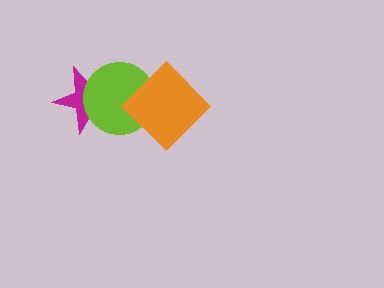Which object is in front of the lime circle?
The orange diamond is in front of the lime circle.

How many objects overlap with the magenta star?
1 object overlaps with the magenta star.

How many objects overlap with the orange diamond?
1 object overlaps with the orange diamond.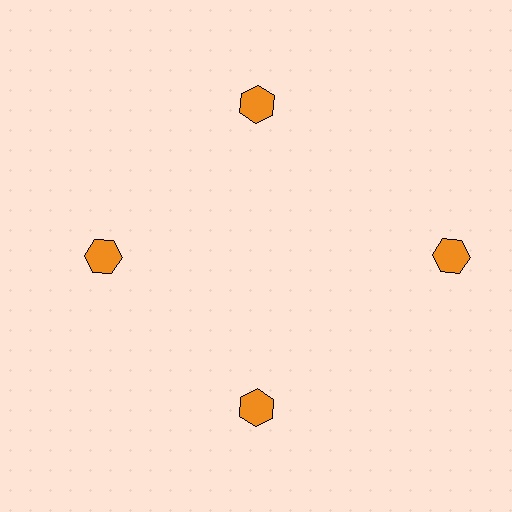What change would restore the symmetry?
The symmetry would be restored by moving it inward, back onto the ring so that all 4 hexagons sit at equal angles and equal distance from the center.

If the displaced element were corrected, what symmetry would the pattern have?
It would have 4-fold rotational symmetry — the pattern would map onto itself every 90 degrees.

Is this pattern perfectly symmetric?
No. The 4 orange hexagons are arranged in a ring, but one element near the 3 o'clock position is pushed outward from the center, breaking the 4-fold rotational symmetry.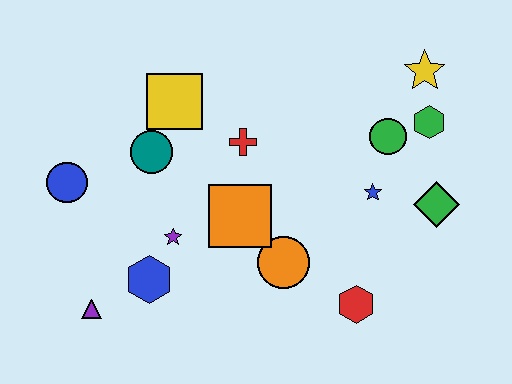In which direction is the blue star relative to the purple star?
The blue star is to the right of the purple star.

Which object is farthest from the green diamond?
The blue circle is farthest from the green diamond.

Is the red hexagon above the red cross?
No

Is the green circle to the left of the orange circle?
No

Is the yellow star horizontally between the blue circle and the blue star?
No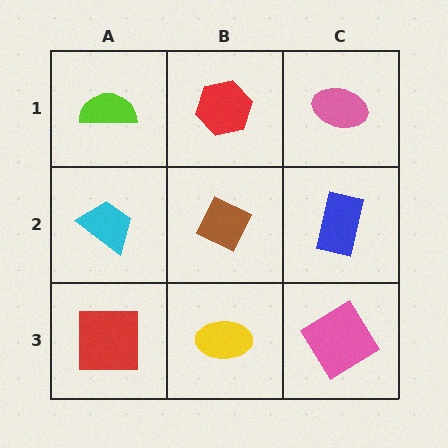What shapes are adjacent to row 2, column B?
A red hexagon (row 1, column B), a yellow ellipse (row 3, column B), a cyan trapezoid (row 2, column A), a blue rectangle (row 2, column C).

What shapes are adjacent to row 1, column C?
A blue rectangle (row 2, column C), a red hexagon (row 1, column B).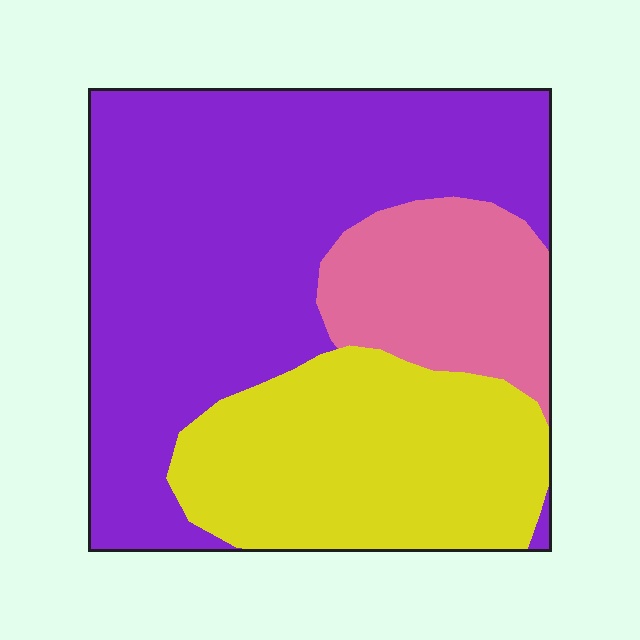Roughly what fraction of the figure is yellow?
Yellow covers around 30% of the figure.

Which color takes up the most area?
Purple, at roughly 55%.